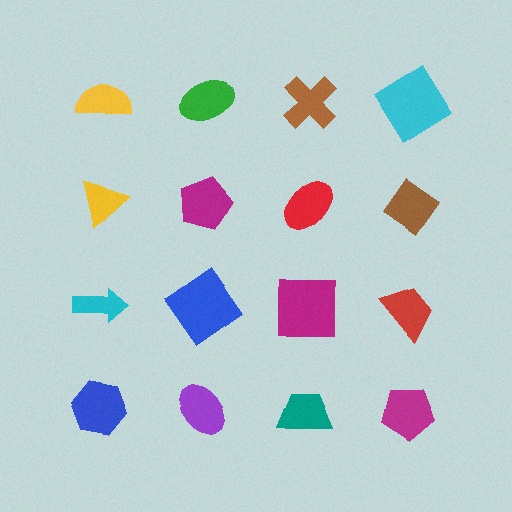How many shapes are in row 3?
4 shapes.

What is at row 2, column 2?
A magenta pentagon.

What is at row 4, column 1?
A blue hexagon.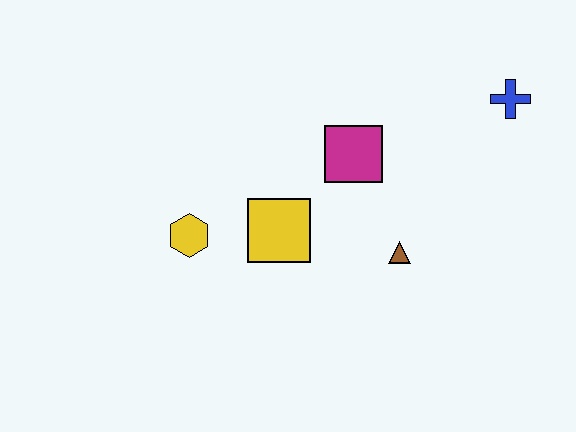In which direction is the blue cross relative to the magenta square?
The blue cross is to the right of the magenta square.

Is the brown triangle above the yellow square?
No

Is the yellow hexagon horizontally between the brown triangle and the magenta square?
No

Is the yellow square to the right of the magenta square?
No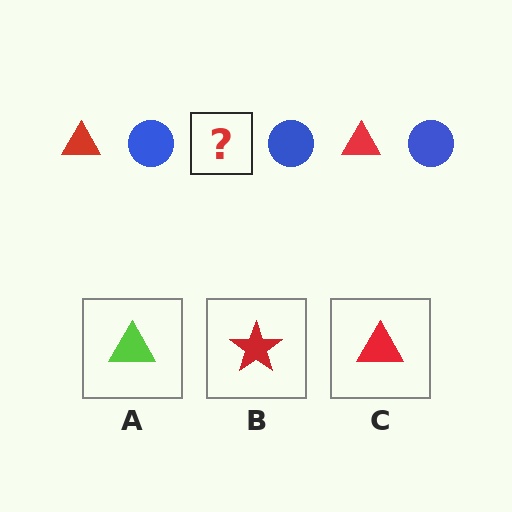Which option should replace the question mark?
Option C.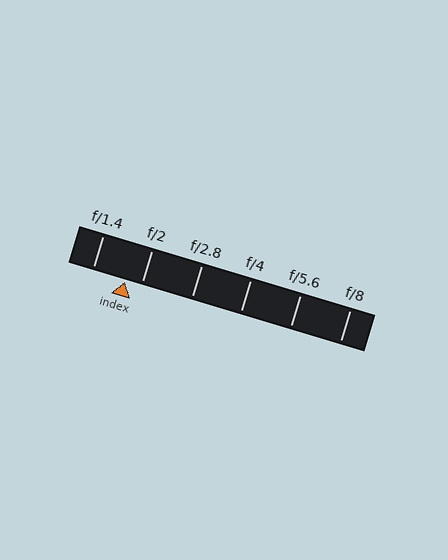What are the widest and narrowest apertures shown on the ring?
The widest aperture shown is f/1.4 and the narrowest is f/8.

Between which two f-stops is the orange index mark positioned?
The index mark is between f/1.4 and f/2.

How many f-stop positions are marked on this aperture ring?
There are 6 f-stop positions marked.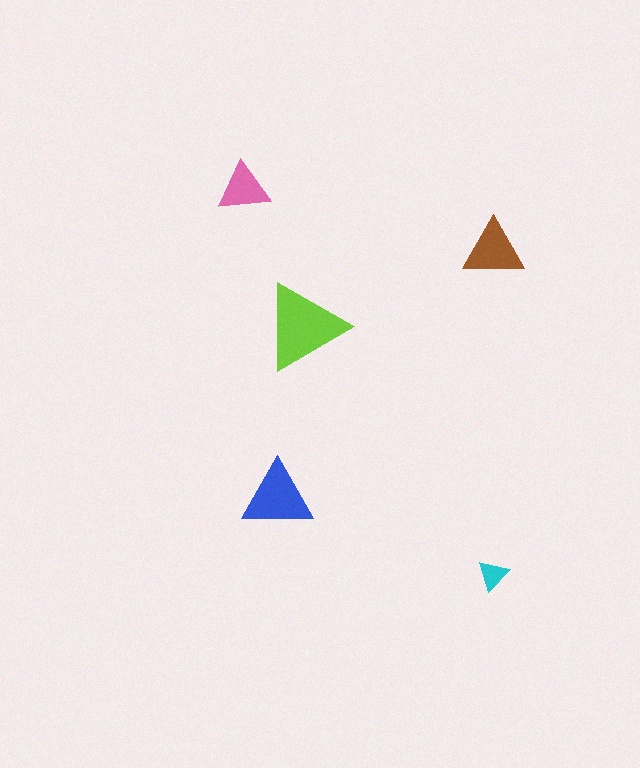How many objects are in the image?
There are 5 objects in the image.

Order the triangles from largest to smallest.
the lime one, the blue one, the brown one, the pink one, the cyan one.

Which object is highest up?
The pink triangle is topmost.